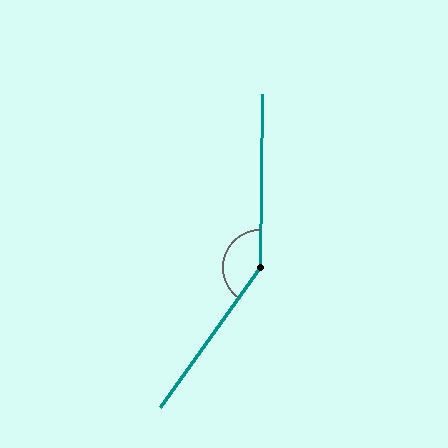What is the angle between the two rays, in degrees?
Approximately 145 degrees.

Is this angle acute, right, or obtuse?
It is obtuse.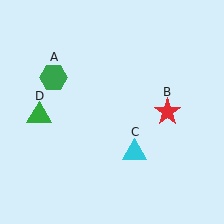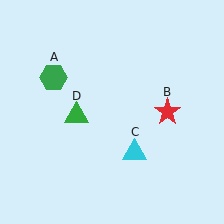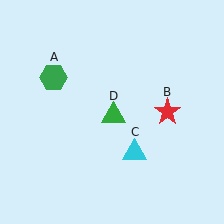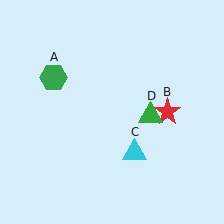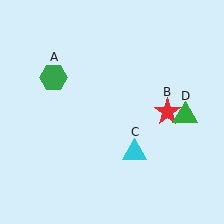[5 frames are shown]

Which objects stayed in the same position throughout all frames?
Green hexagon (object A) and red star (object B) and cyan triangle (object C) remained stationary.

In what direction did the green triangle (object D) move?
The green triangle (object D) moved right.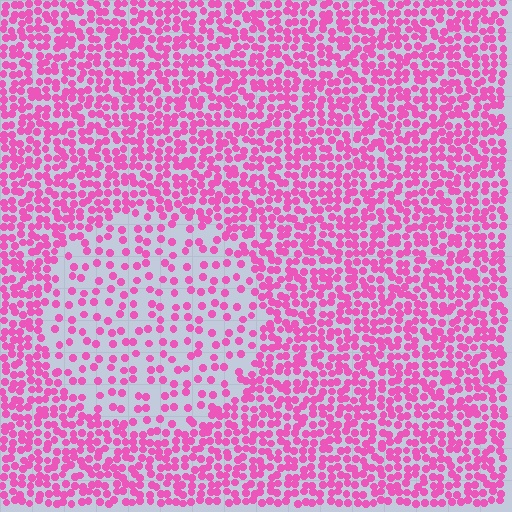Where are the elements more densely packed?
The elements are more densely packed outside the circle boundary.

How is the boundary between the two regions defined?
The boundary is defined by a change in element density (approximately 2.3x ratio). All elements are the same color, size, and shape.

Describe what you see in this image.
The image contains small pink elements arranged at two different densities. A circle-shaped region is visible where the elements are less densely packed than the surrounding area.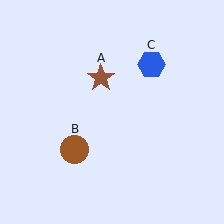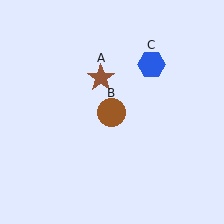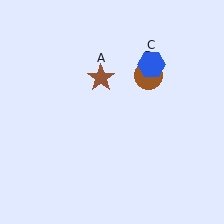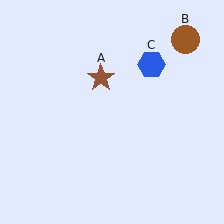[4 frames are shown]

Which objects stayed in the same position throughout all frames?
Brown star (object A) and blue hexagon (object C) remained stationary.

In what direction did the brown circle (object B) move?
The brown circle (object B) moved up and to the right.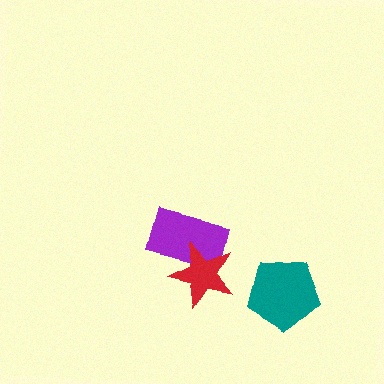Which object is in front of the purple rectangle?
The red star is in front of the purple rectangle.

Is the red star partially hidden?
No, no other shape covers it.